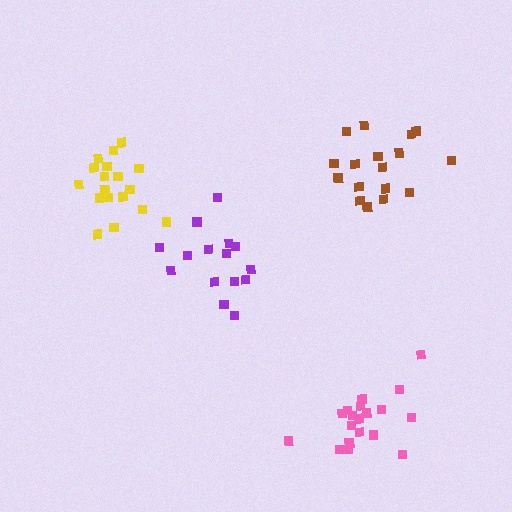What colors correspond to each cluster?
The clusters are colored: purple, brown, yellow, pink.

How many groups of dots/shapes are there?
There are 4 groups.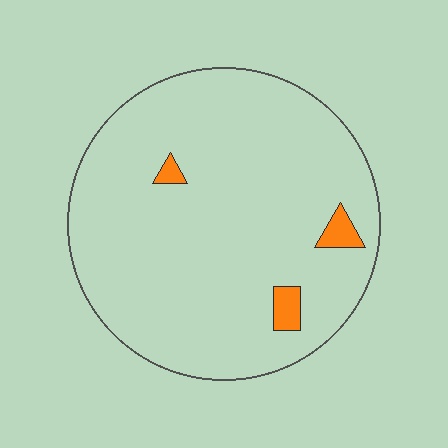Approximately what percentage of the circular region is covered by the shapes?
Approximately 5%.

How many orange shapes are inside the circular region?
3.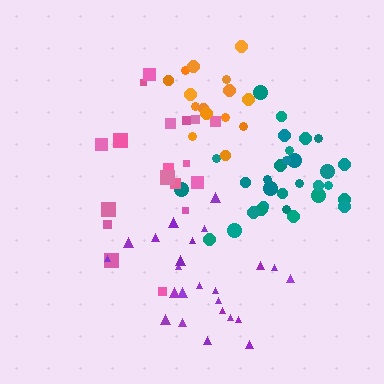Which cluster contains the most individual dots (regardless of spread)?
Teal (30).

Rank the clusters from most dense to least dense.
orange, teal, purple, pink.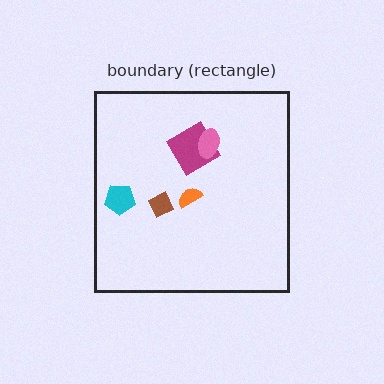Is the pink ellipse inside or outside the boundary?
Inside.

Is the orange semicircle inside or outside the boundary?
Inside.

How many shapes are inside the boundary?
5 inside, 0 outside.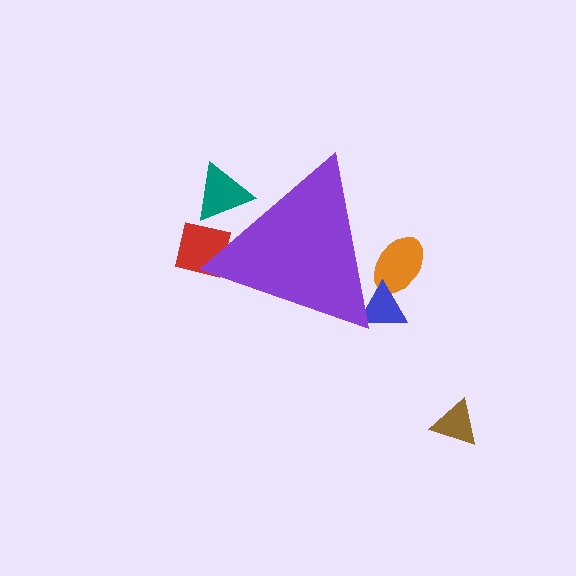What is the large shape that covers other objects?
A purple triangle.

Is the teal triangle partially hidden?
Yes, the teal triangle is partially hidden behind the purple triangle.